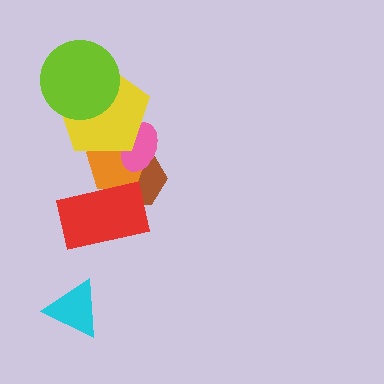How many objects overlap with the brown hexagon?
3 objects overlap with the brown hexagon.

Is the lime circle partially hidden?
No, no other shape covers it.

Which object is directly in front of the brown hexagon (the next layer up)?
The orange pentagon is directly in front of the brown hexagon.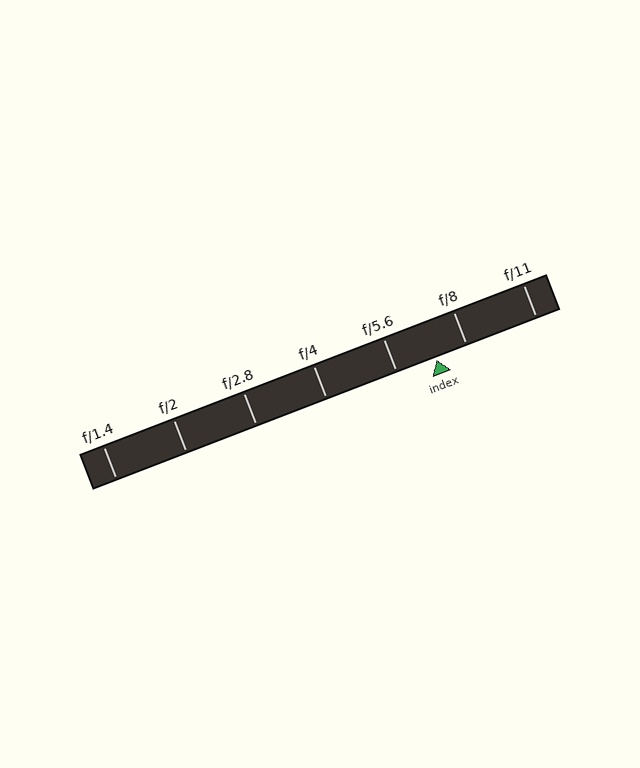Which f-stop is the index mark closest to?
The index mark is closest to f/8.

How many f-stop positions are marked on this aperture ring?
There are 7 f-stop positions marked.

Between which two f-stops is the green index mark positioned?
The index mark is between f/5.6 and f/8.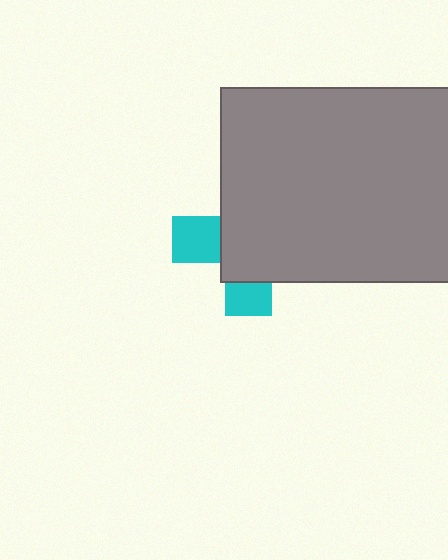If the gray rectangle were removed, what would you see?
You would see the complete cyan cross.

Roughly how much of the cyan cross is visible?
A small part of it is visible (roughly 31%).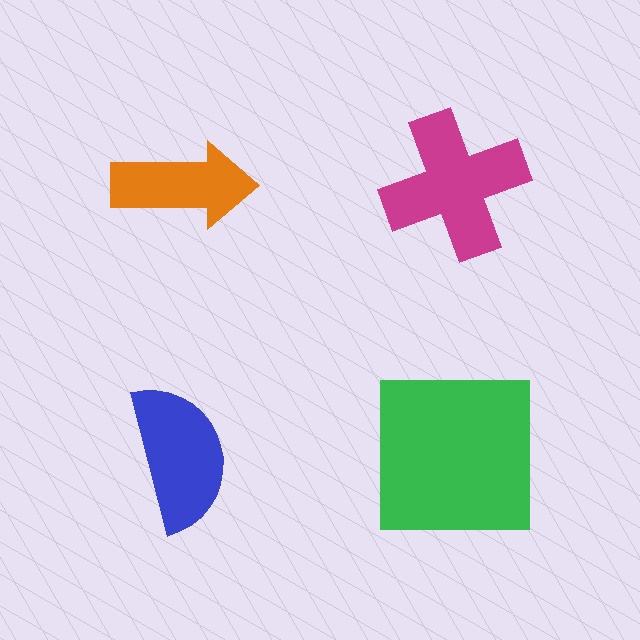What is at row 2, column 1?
A blue semicircle.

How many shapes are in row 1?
2 shapes.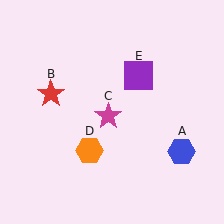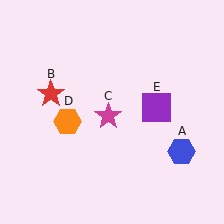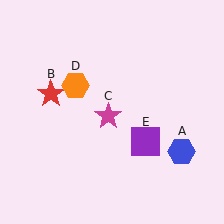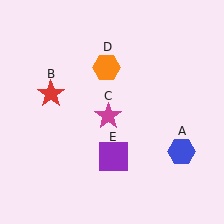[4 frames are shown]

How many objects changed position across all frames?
2 objects changed position: orange hexagon (object D), purple square (object E).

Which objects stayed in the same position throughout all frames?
Blue hexagon (object A) and red star (object B) and magenta star (object C) remained stationary.